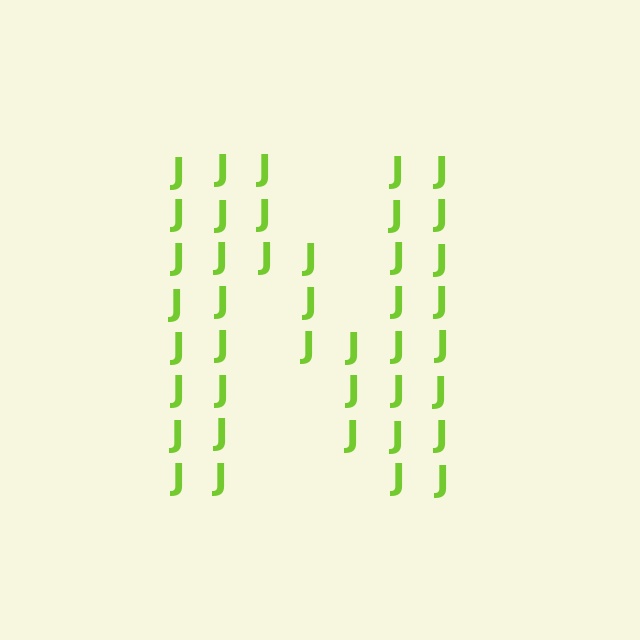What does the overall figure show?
The overall figure shows the letter N.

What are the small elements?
The small elements are letter J's.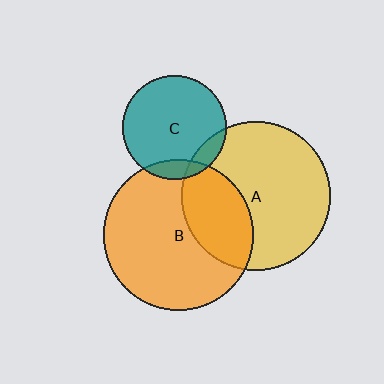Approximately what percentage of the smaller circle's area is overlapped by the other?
Approximately 10%.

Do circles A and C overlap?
Yes.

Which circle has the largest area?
Circle B (orange).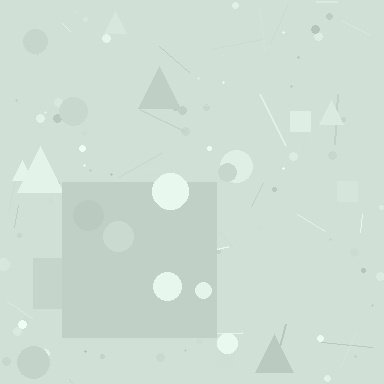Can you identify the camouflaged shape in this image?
The camouflaged shape is a square.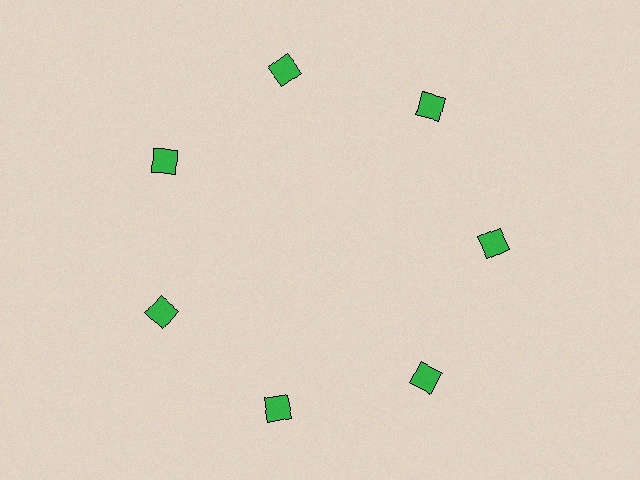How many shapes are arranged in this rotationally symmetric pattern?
There are 7 shapes, arranged in 7 groups of 1.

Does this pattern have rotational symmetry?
Yes, this pattern has 7-fold rotational symmetry. It looks the same after rotating 51 degrees around the center.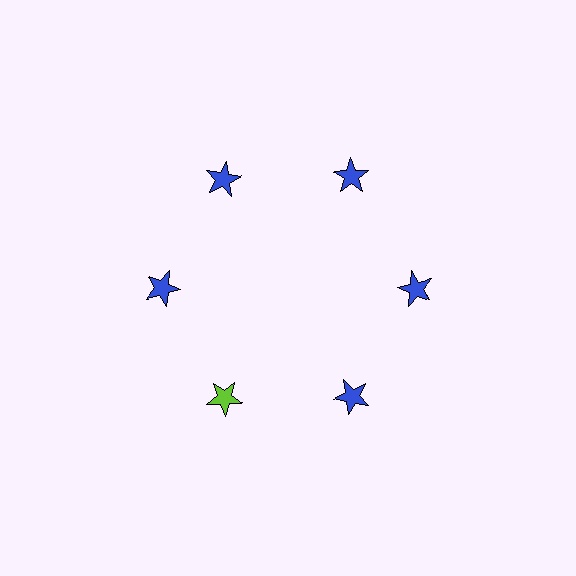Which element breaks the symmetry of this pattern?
The lime star at roughly the 7 o'clock position breaks the symmetry. All other shapes are blue stars.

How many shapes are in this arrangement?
There are 6 shapes arranged in a ring pattern.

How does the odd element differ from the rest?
It has a different color: lime instead of blue.